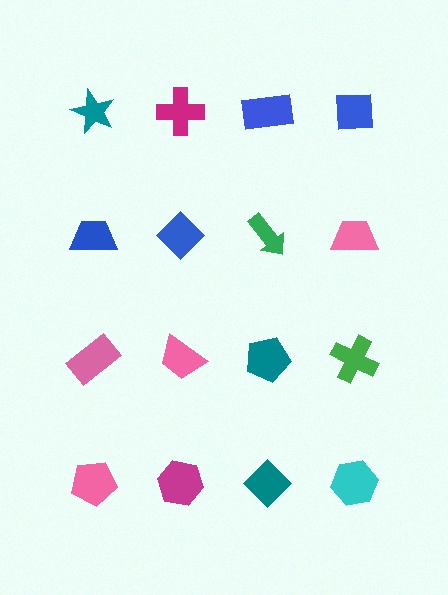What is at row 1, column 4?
A blue square.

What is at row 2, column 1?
A blue trapezoid.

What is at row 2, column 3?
A green arrow.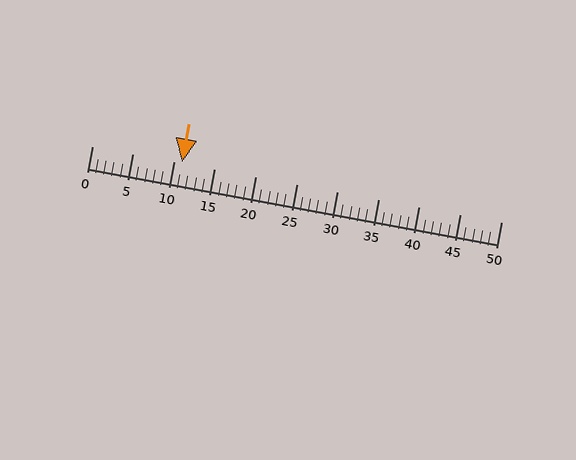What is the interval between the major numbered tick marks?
The major tick marks are spaced 5 units apart.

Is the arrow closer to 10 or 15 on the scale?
The arrow is closer to 10.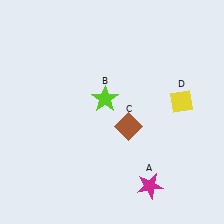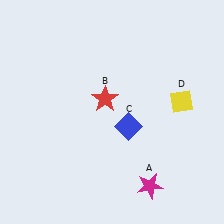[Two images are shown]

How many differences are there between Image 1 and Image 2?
There are 2 differences between the two images.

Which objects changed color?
B changed from lime to red. C changed from brown to blue.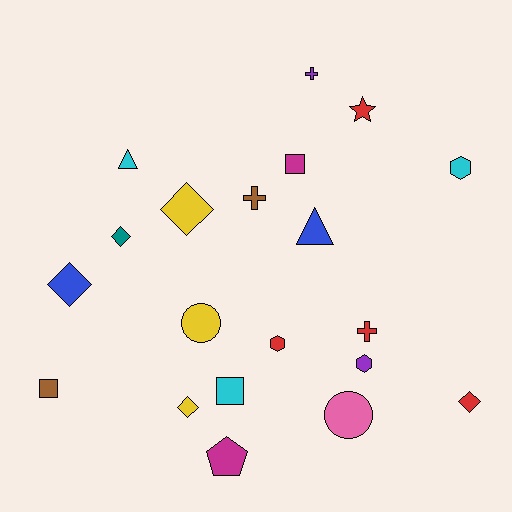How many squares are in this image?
There are 3 squares.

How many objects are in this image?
There are 20 objects.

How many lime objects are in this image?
There are no lime objects.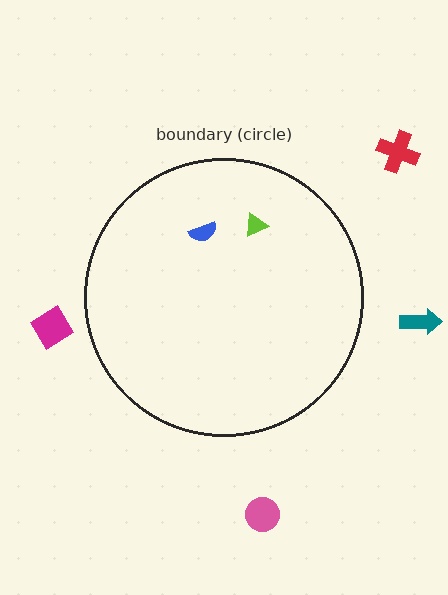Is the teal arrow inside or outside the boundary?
Outside.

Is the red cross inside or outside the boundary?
Outside.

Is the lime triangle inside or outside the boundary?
Inside.